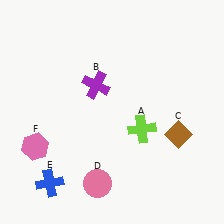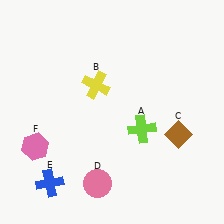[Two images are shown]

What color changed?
The cross (B) changed from purple in Image 1 to yellow in Image 2.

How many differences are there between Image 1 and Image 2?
There is 1 difference between the two images.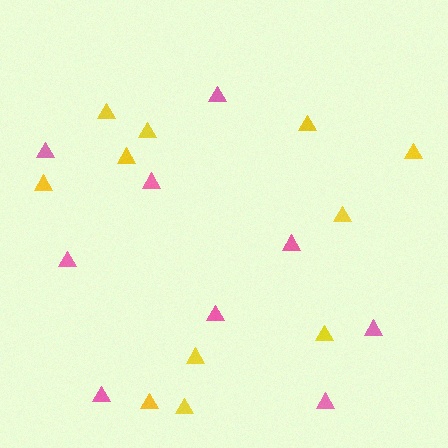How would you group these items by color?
There are 2 groups: one group of pink triangles (9) and one group of yellow triangles (11).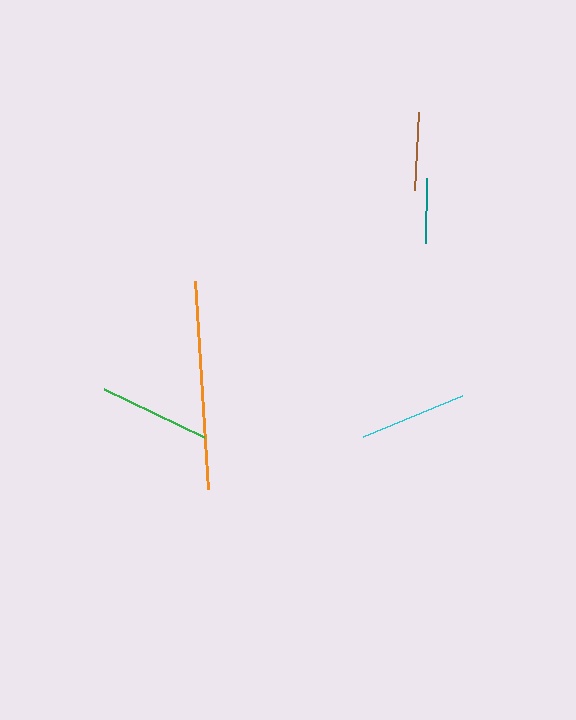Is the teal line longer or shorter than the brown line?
The brown line is longer than the teal line.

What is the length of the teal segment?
The teal segment is approximately 65 pixels long.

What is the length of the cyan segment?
The cyan segment is approximately 107 pixels long.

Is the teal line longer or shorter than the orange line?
The orange line is longer than the teal line.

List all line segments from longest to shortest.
From longest to shortest: orange, green, cyan, brown, teal.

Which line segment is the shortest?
The teal line is the shortest at approximately 65 pixels.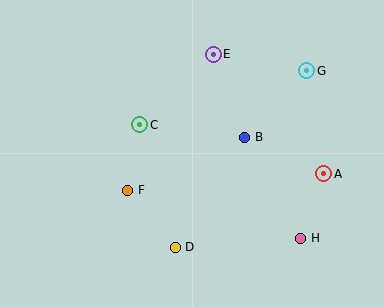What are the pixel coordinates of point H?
Point H is at (301, 238).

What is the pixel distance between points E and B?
The distance between E and B is 89 pixels.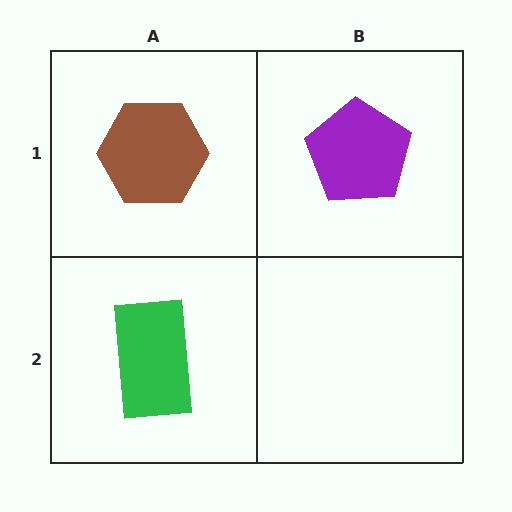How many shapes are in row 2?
1 shape.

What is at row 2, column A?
A green rectangle.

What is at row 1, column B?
A purple pentagon.